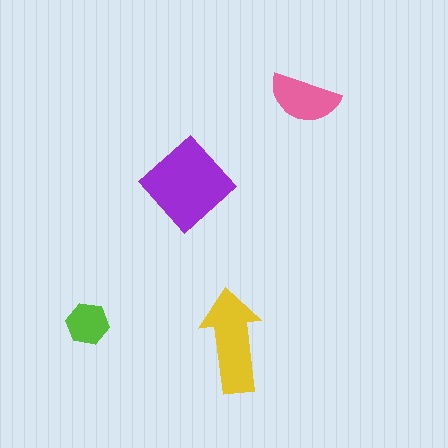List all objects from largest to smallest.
The purple diamond, the yellow arrow, the pink semicircle, the lime hexagon.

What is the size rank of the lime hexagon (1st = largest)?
4th.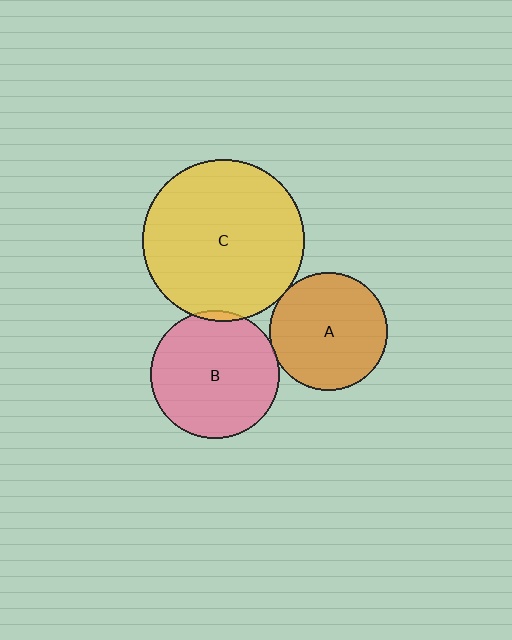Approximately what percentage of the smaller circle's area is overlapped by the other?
Approximately 5%.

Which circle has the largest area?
Circle C (yellow).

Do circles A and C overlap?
Yes.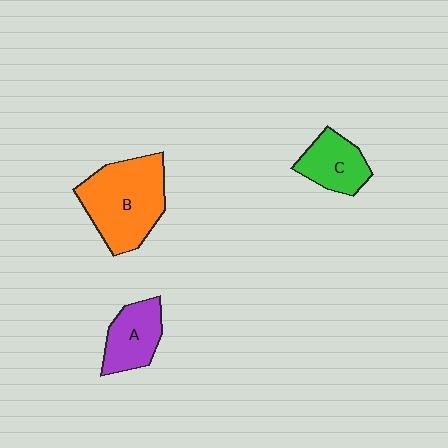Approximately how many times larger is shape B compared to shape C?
Approximately 1.9 times.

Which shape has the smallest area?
Shape C (green).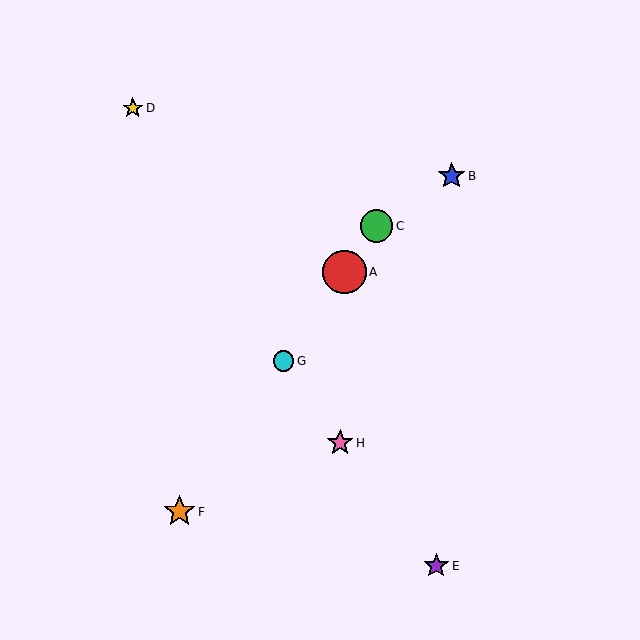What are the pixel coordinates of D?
Object D is at (133, 108).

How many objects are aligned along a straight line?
4 objects (A, C, F, G) are aligned along a straight line.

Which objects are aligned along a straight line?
Objects A, C, F, G are aligned along a straight line.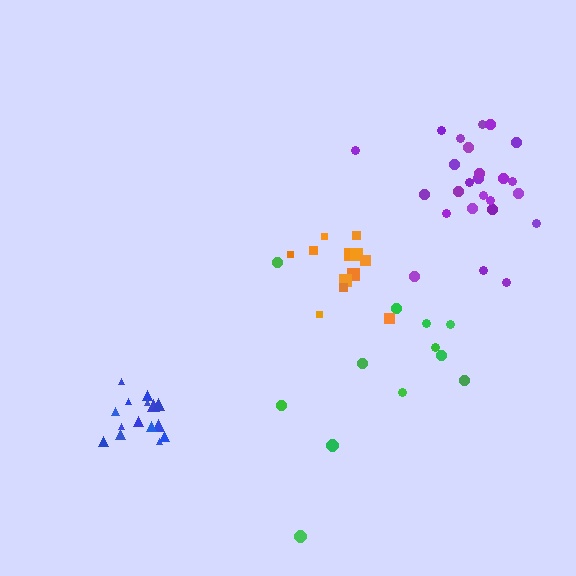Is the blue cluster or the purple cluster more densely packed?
Blue.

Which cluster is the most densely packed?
Blue.